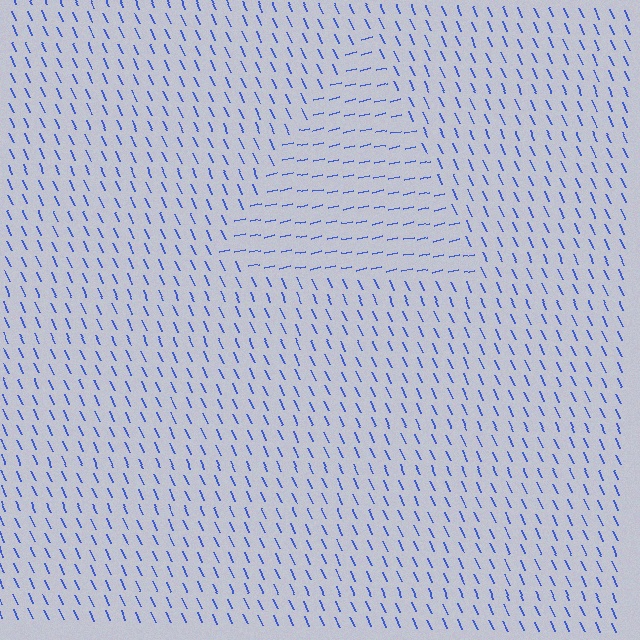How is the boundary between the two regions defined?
The boundary is defined purely by a change in line orientation (approximately 78 degrees difference). All lines are the same color and thickness.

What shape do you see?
I see a triangle.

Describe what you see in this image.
The image is filled with small blue line segments. A triangle region in the image has lines oriented differently from the surrounding lines, creating a visible texture boundary.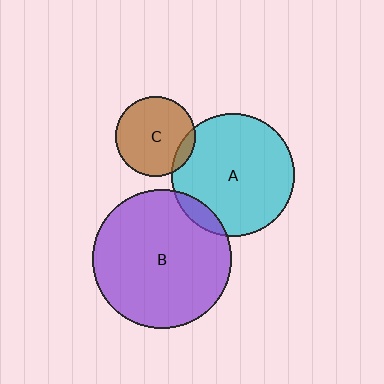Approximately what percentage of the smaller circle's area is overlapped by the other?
Approximately 10%.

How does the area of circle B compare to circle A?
Approximately 1.3 times.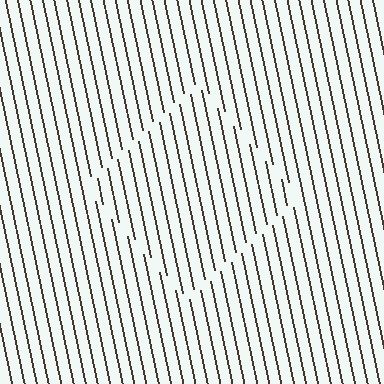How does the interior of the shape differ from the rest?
The interior of the shape contains the same grating, shifted by half a period — the contour is defined by the phase discontinuity where line-ends from the inner and outer gratings abut.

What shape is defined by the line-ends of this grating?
An illusory square. The interior of the shape contains the same grating, shifted by half a period — the contour is defined by the phase discontinuity where line-ends from the inner and outer gratings abut.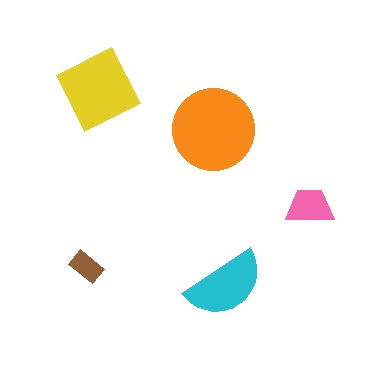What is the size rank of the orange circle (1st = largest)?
1st.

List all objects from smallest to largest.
The brown rectangle, the pink trapezoid, the cyan semicircle, the yellow diamond, the orange circle.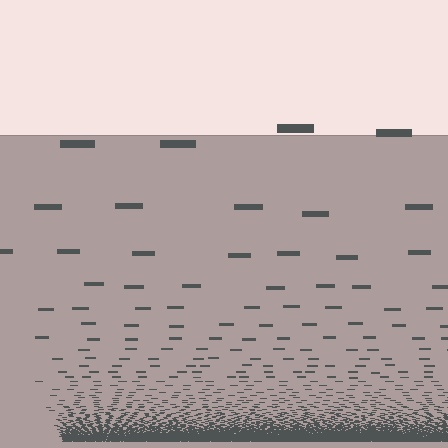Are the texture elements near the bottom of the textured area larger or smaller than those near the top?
Smaller. The gradient is inverted — elements near the bottom are smaller and denser.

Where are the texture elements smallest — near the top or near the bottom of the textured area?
Near the bottom.